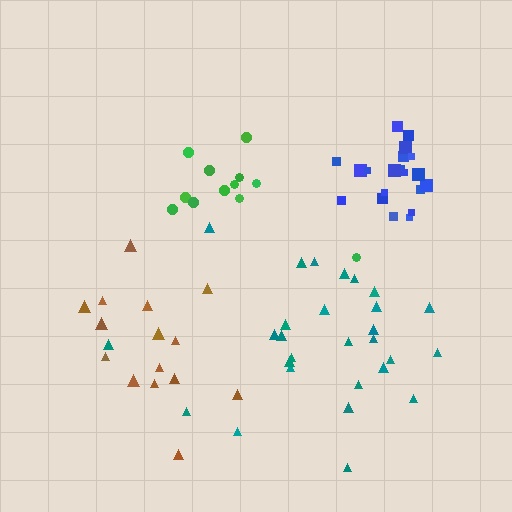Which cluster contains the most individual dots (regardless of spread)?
Teal (28).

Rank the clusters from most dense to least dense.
blue, teal, green, brown.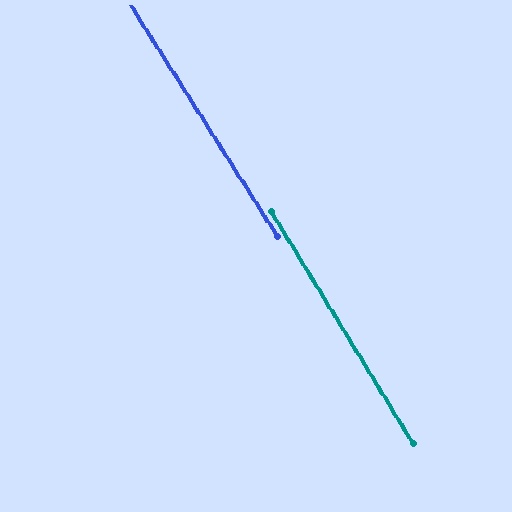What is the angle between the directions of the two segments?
Approximately 1 degree.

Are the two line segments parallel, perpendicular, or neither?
Parallel — their directions differ by only 1.0°.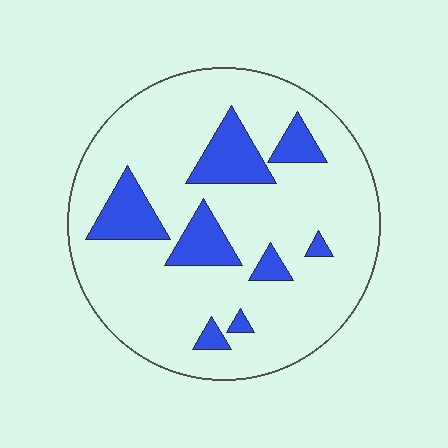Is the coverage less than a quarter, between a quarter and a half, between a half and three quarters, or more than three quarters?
Less than a quarter.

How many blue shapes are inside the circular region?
8.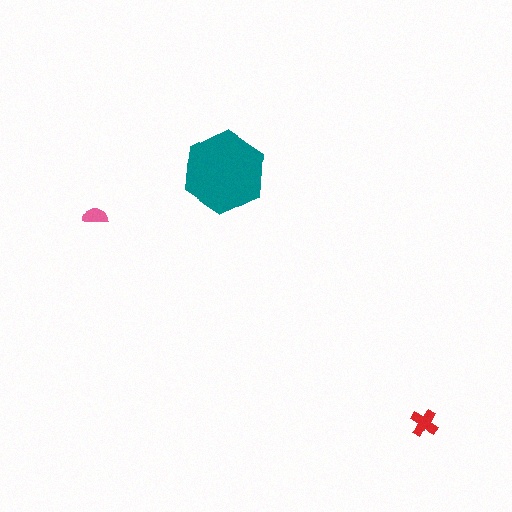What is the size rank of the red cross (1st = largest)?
2nd.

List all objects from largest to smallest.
The teal hexagon, the red cross, the pink semicircle.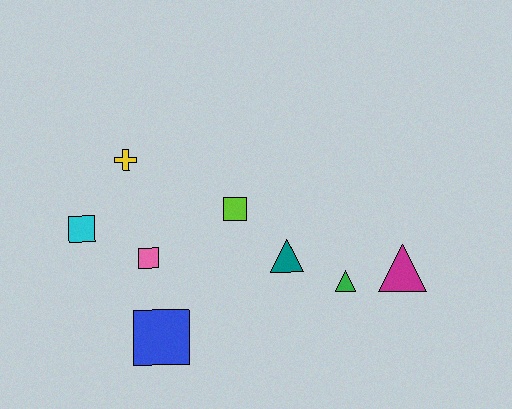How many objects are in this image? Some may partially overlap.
There are 8 objects.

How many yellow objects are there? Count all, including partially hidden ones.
There is 1 yellow object.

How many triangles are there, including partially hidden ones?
There are 3 triangles.